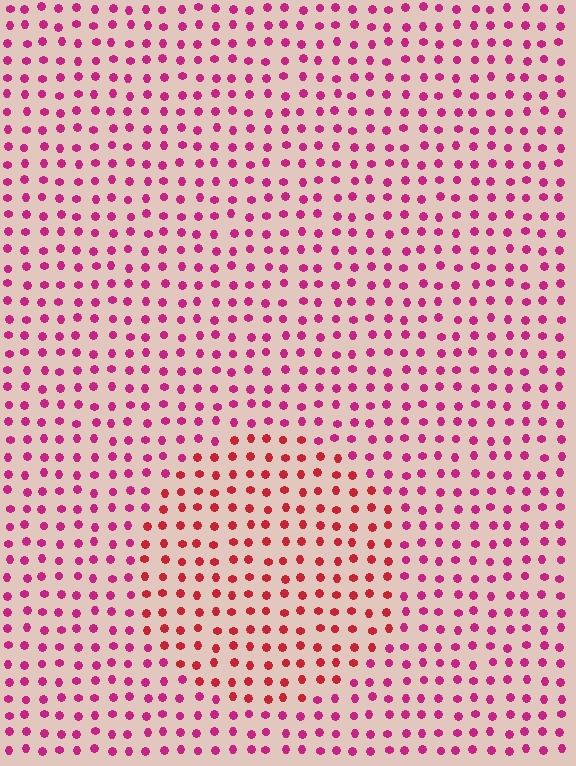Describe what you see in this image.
The image is filled with small magenta elements in a uniform arrangement. A circle-shaped region is visible where the elements are tinted to a slightly different hue, forming a subtle color boundary.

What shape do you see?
I see a circle.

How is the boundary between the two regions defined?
The boundary is defined purely by a slight shift in hue (about 31 degrees). Spacing, size, and orientation are identical on both sides.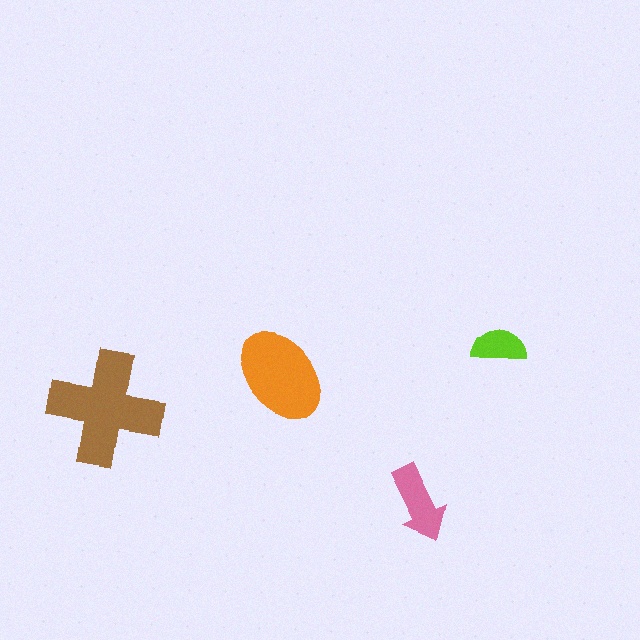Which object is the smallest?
The lime semicircle.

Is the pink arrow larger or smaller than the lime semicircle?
Larger.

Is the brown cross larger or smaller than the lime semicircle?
Larger.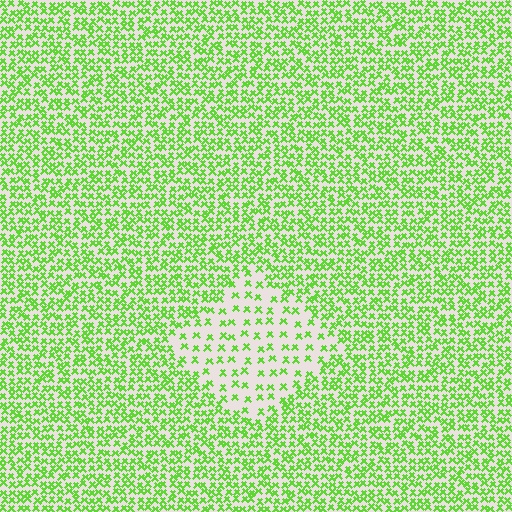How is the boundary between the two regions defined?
The boundary is defined by a change in element density (approximately 2.5x ratio). All elements are the same color, size, and shape.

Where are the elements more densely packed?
The elements are more densely packed outside the diamond boundary.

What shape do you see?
I see a diamond.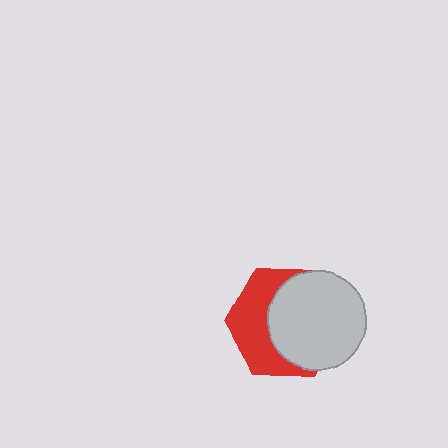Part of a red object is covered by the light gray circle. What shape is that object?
It is a hexagon.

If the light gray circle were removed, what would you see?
You would see the complete red hexagon.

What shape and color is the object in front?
The object in front is a light gray circle.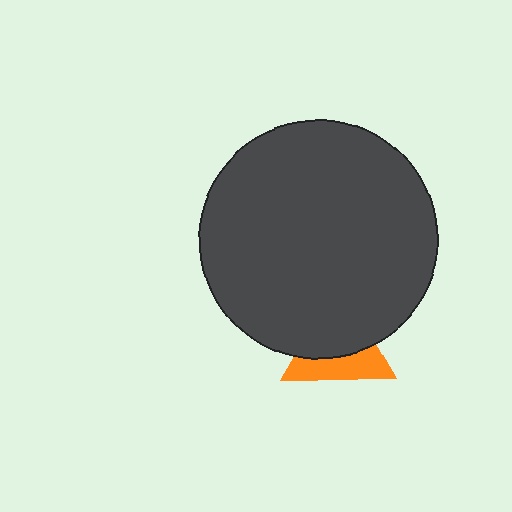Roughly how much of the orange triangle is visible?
A small part of it is visible (roughly 42%).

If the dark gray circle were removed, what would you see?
You would see the complete orange triangle.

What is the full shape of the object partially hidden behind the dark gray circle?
The partially hidden object is an orange triangle.